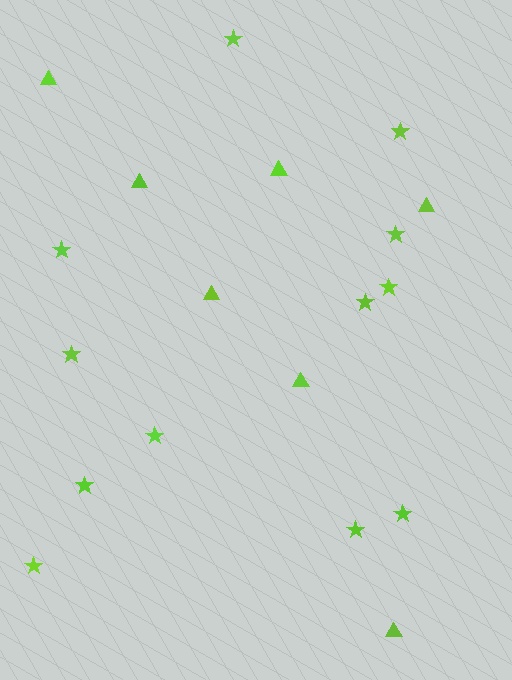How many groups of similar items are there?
There are 2 groups: one group of triangles (7) and one group of stars (12).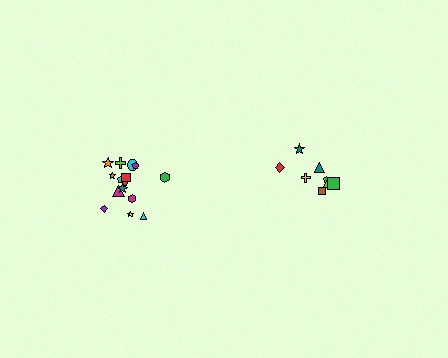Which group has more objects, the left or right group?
The left group.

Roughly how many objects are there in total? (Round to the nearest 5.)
Roughly 25 objects in total.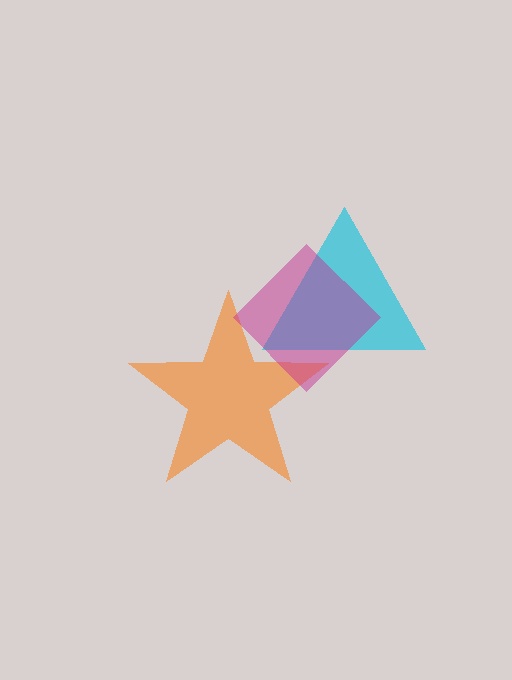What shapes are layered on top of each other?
The layered shapes are: a cyan triangle, an orange star, a magenta diamond.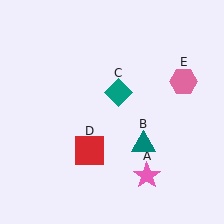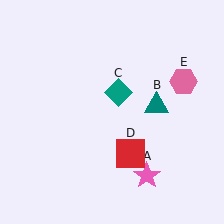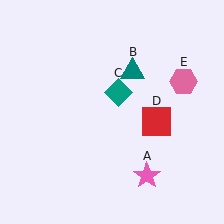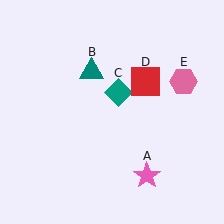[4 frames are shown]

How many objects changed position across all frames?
2 objects changed position: teal triangle (object B), red square (object D).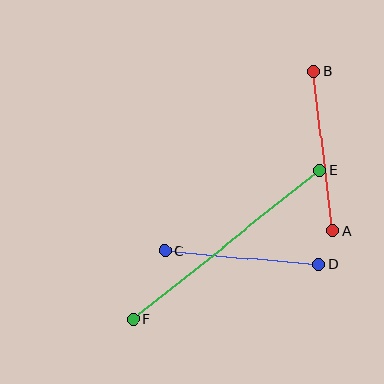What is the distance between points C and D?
The distance is approximately 154 pixels.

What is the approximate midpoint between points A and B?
The midpoint is at approximately (323, 151) pixels.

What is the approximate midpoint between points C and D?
The midpoint is at approximately (242, 258) pixels.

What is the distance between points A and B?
The distance is approximately 160 pixels.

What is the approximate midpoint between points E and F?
The midpoint is at approximately (226, 245) pixels.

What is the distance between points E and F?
The distance is approximately 238 pixels.